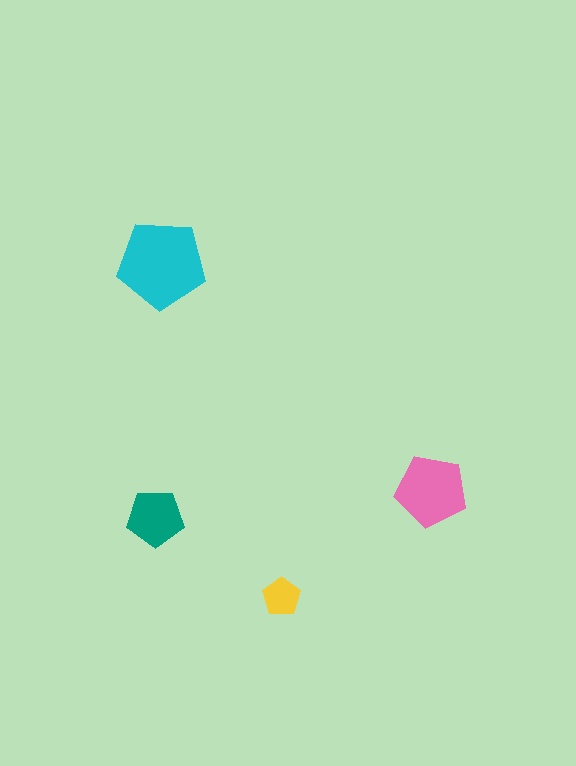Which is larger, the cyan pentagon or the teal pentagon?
The cyan one.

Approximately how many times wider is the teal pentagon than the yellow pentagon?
About 1.5 times wider.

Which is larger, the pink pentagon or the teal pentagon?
The pink one.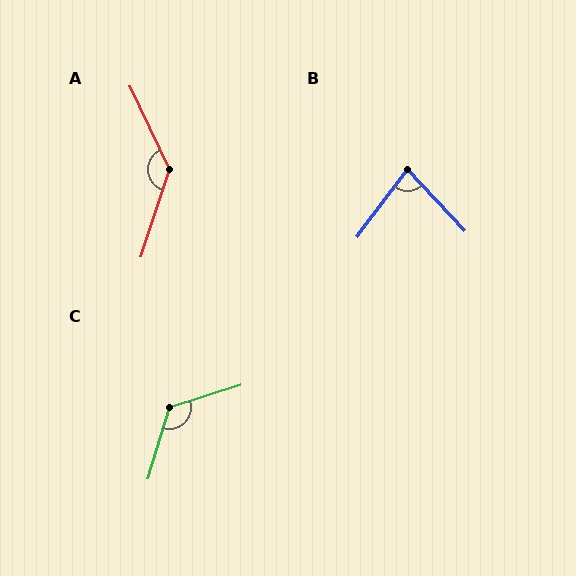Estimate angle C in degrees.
Approximately 124 degrees.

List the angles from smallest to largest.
B (79°), C (124°), A (137°).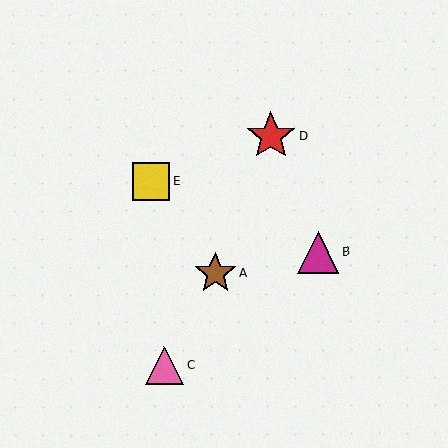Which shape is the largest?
The red star (labeled D) is the largest.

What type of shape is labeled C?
Shape C is a pink triangle.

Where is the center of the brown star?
The center of the brown star is at (216, 273).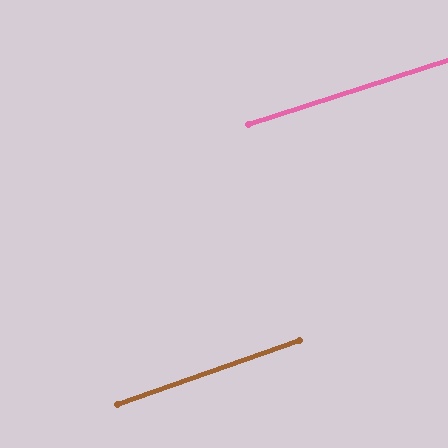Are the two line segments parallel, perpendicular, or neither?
Parallel — their directions differ by only 1.6°.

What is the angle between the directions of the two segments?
Approximately 2 degrees.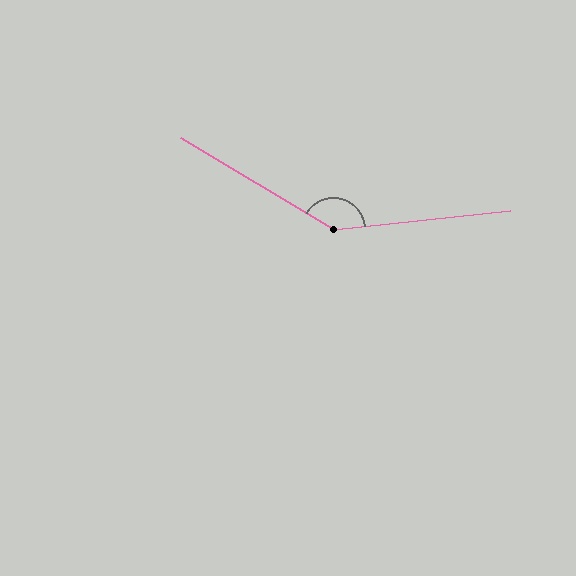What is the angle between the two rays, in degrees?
Approximately 143 degrees.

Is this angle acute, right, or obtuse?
It is obtuse.